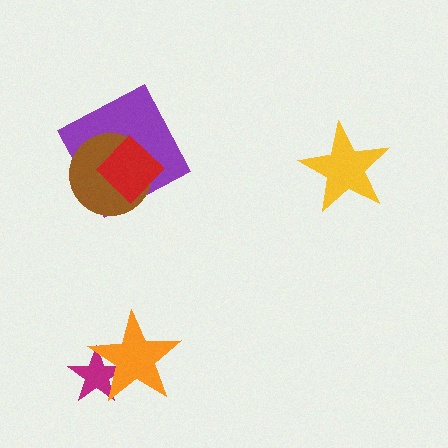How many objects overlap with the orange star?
1 object overlaps with the orange star.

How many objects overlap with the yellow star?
0 objects overlap with the yellow star.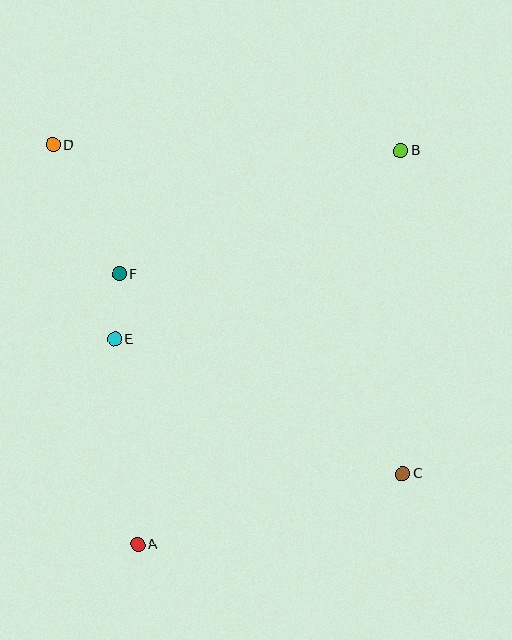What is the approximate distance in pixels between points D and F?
The distance between D and F is approximately 145 pixels.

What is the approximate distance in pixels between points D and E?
The distance between D and E is approximately 204 pixels.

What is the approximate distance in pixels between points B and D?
The distance between B and D is approximately 348 pixels.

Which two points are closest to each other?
Points E and F are closest to each other.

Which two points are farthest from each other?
Points C and D are farthest from each other.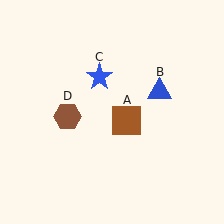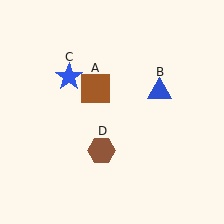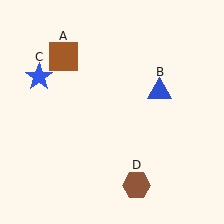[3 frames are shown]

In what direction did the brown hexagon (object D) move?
The brown hexagon (object D) moved down and to the right.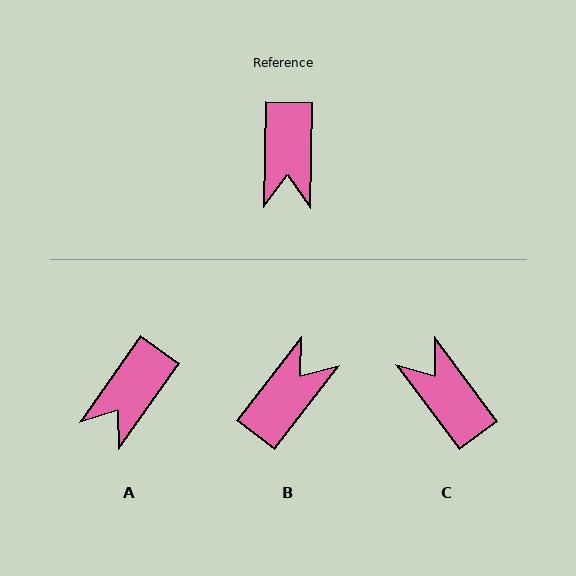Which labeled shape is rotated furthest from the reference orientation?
B, about 143 degrees away.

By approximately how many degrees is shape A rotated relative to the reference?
Approximately 34 degrees clockwise.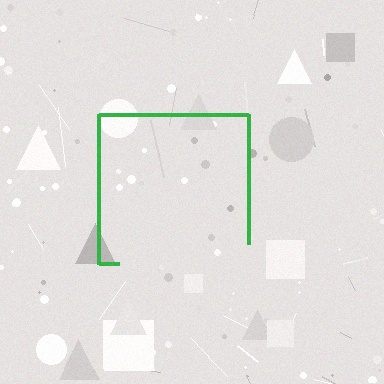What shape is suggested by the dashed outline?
The dashed outline suggests a square.